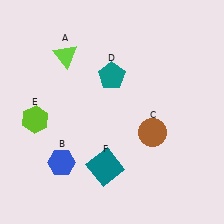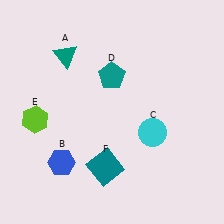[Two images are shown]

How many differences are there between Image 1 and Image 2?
There are 2 differences between the two images.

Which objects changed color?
A changed from lime to teal. C changed from brown to cyan.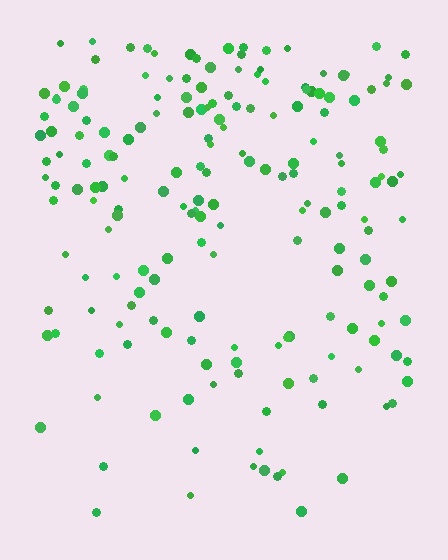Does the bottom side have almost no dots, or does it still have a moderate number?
Still a moderate number, just noticeably fewer than the top.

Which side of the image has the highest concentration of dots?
The top.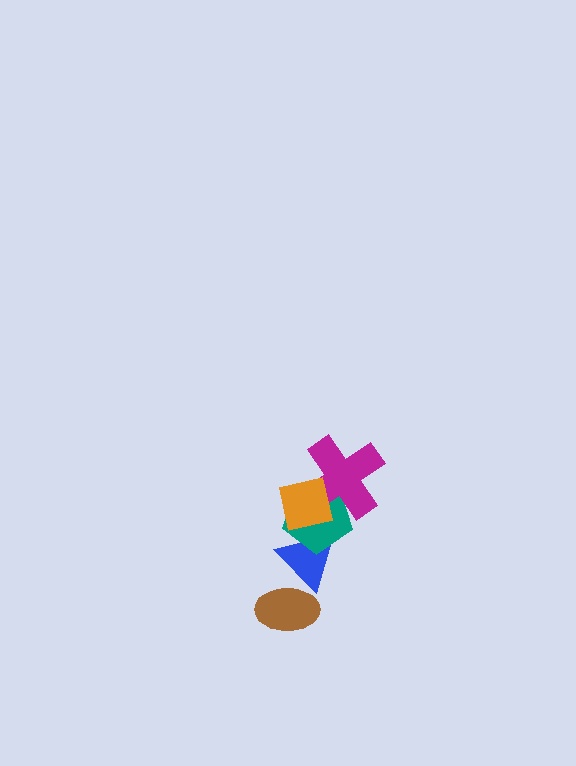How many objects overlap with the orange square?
3 objects overlap with the orange square.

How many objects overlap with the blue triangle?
3 objects overlap with the blue triangle.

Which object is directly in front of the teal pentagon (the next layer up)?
The magenta cross is directly in front of the teal pentagon.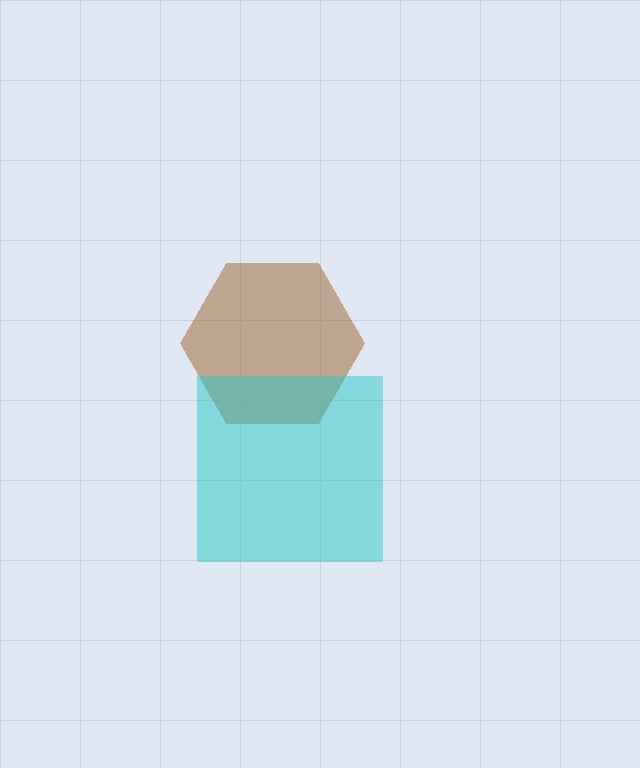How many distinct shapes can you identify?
There are 2 distinct shapes: a brown hexagon, a cyan square.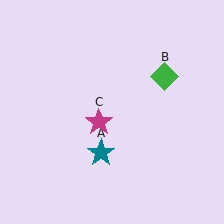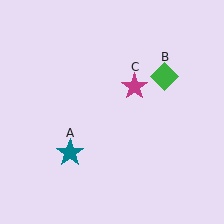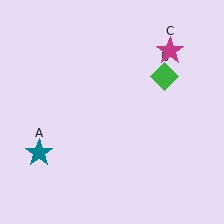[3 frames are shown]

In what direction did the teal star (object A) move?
The teal star (object A) moved left.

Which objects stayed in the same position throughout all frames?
Green diamond (object B) remained stationary.